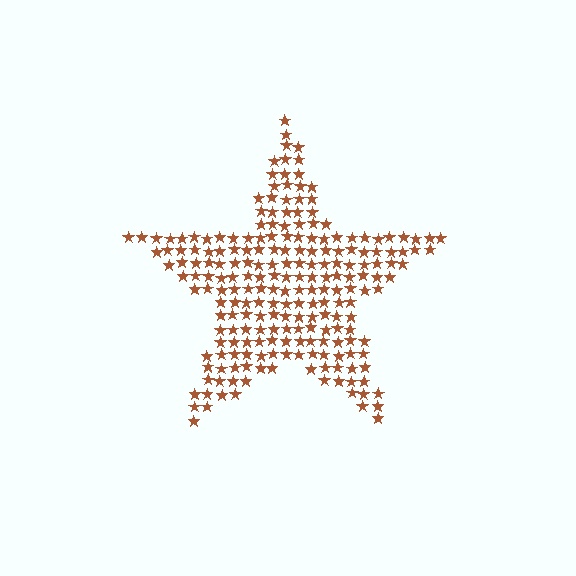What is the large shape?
The large shape is a star.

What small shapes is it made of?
It is made of small stars.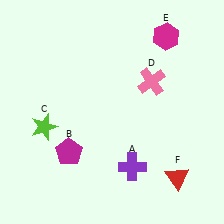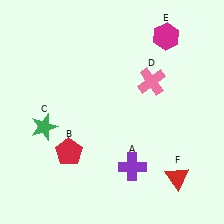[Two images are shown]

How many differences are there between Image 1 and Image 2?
There are 2 differences between the two images.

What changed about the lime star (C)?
In Image 1, C is lime. In Image 2, it changed to green.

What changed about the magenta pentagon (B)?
In Image 1, B is magenta. In Image 2, it changed to red.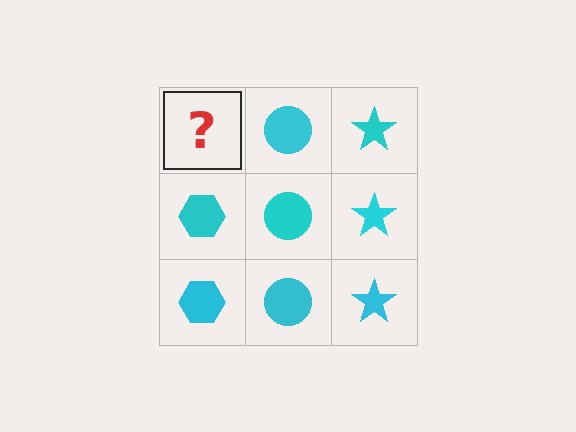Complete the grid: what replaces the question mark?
The question mark should be replaced with a cyan hexagon.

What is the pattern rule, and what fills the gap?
The rule is that each column has a consistent shape. The gap should be filled with a cyan hexagon.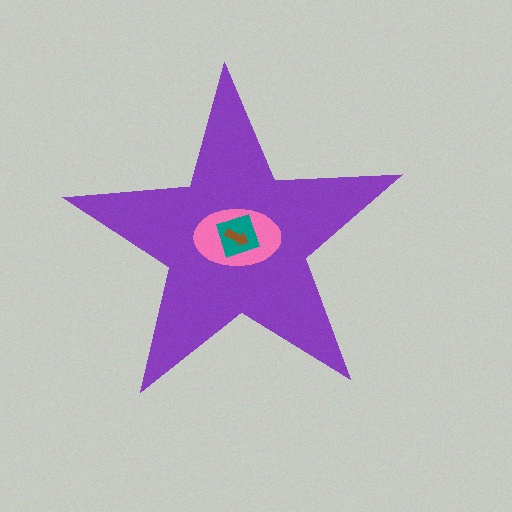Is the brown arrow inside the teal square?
Yes.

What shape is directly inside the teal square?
The brown arrow.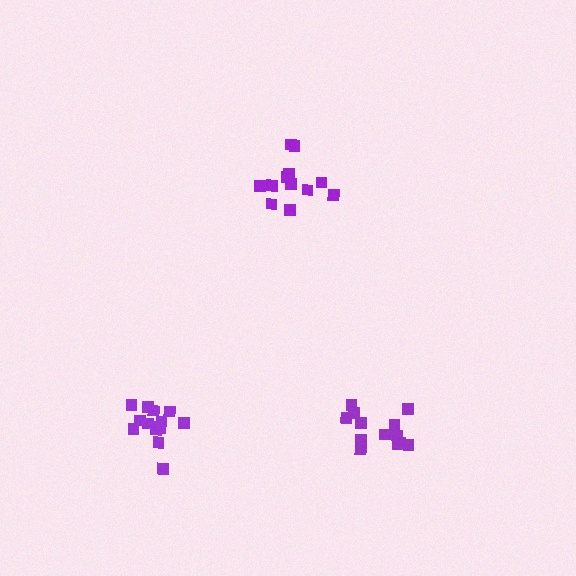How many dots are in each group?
Group 1: 13 dots, Group 2: 13 dots, Group 3: 12 dots (38 total).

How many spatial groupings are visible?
There are 3 spatial groupings.